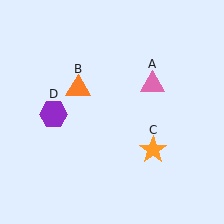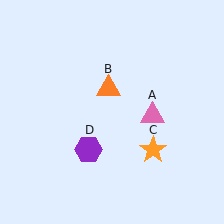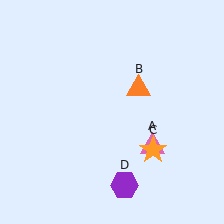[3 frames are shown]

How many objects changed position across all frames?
3 objects changed position: pink triangle (object A), orange triangle (object B), purple hexagon (object D).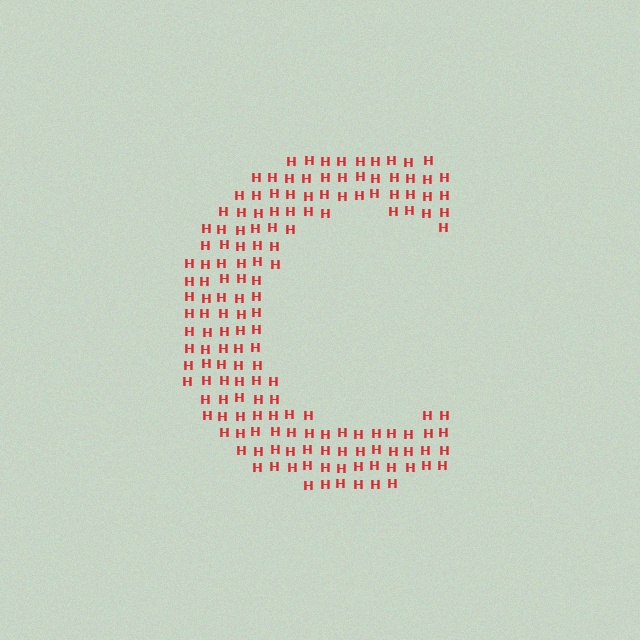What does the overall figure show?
The overall figure shows the letter C.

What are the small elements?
The small elements are letter H's.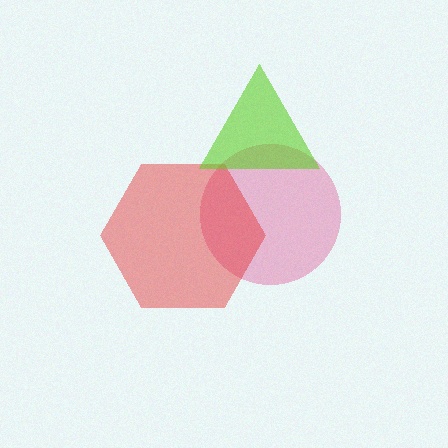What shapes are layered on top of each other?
The layered shapes are: a pink circle, a red hexagon, a lime triangle.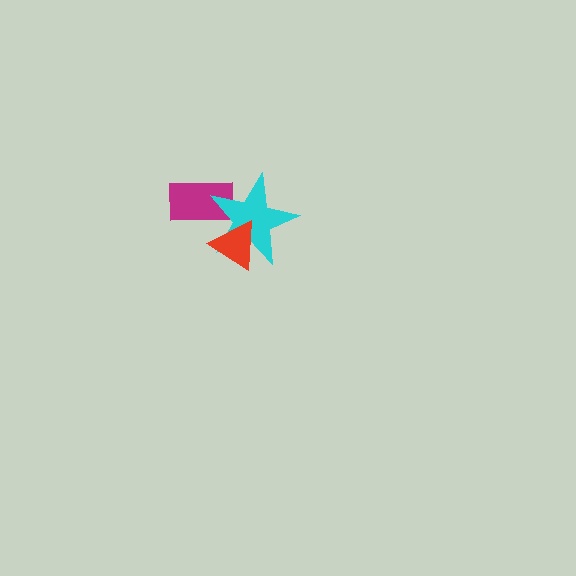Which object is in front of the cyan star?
The red triangle is in front of the cyan star.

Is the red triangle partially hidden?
No, no other shape covers it.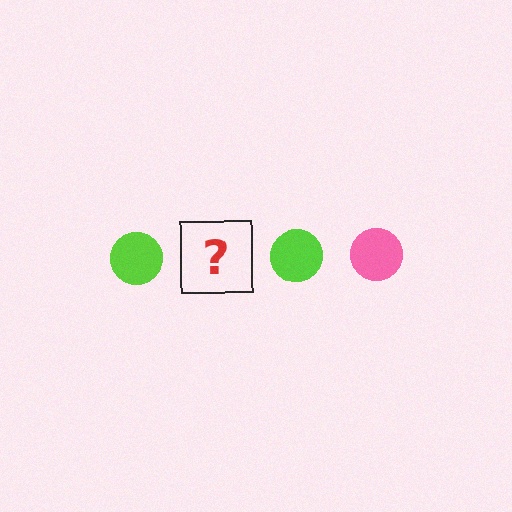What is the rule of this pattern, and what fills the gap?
The rule is that the pattern cycles through lime, pink circles. The gap should be filled with a pink circle.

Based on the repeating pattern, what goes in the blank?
The blank should be a pink circle.